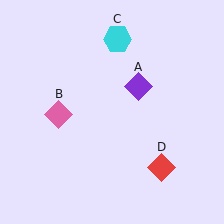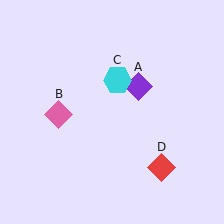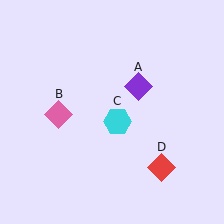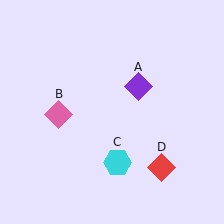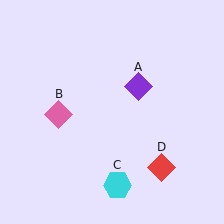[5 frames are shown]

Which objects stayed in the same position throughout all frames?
Purple diamond (object A) and pink diamond (object B) and red diamond (object D) remained stationary.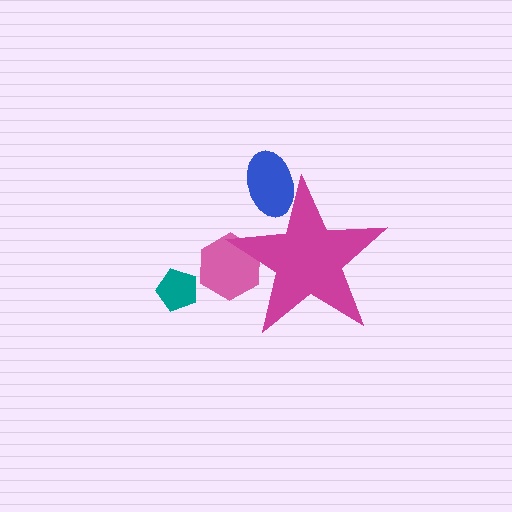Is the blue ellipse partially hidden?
Yes, the blue ellipse is partially hidden behind the magenta star.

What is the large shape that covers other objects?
A magenta star.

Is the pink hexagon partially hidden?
Yes, the pink hexagon is partially hidden behind the magenta star.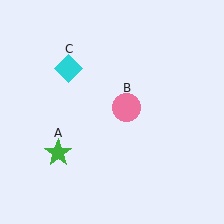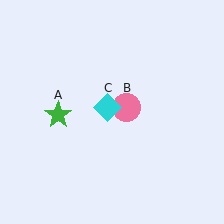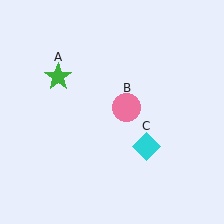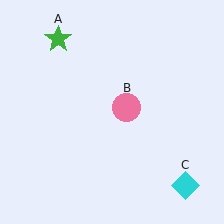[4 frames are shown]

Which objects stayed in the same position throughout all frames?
Pink circle (object B) remained stationary.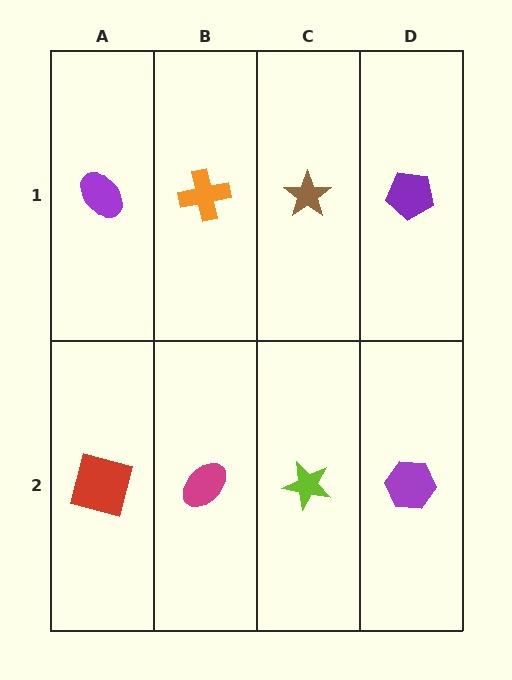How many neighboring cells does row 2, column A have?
2.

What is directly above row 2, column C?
A brown star.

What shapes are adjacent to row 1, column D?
A purple hexagon (row 2, column D), a brown star (row 1, column C).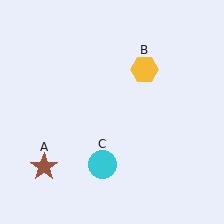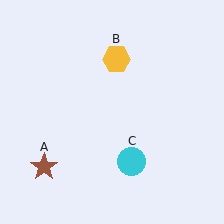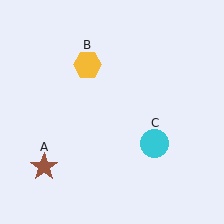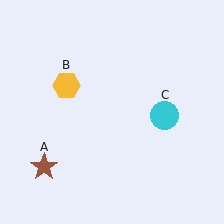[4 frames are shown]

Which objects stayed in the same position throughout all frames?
Brown star (object A) remained stationary.